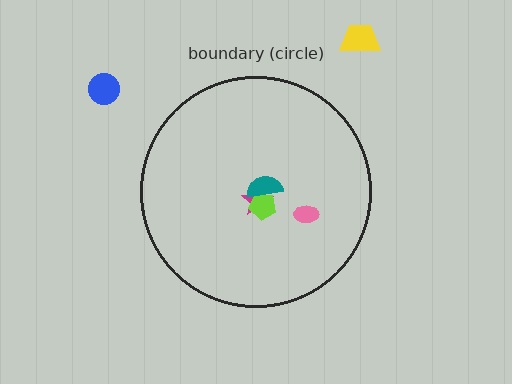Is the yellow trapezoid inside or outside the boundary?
Outside.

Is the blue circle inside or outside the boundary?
Outside.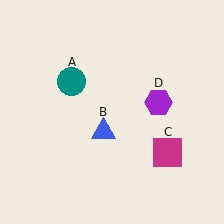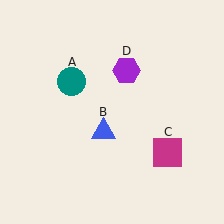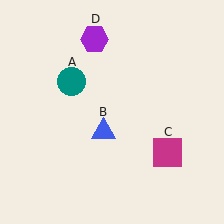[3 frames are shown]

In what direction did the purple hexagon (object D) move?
The purple hexagon (object D) moved up and to the left.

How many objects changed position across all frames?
1 object changed position: purple hexagon (object D).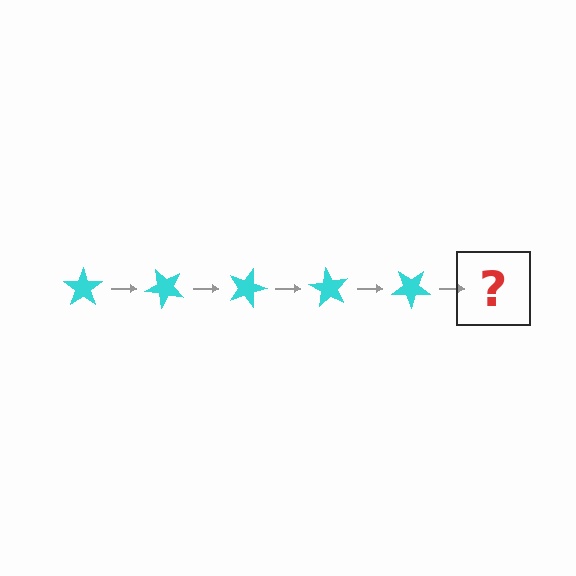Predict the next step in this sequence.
The next step is a cyan star rotated 225 degrees.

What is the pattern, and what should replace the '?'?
The pattern is that the star rotates 45 degrees each step. The '?' should be a cyan star rotated 225 degrees.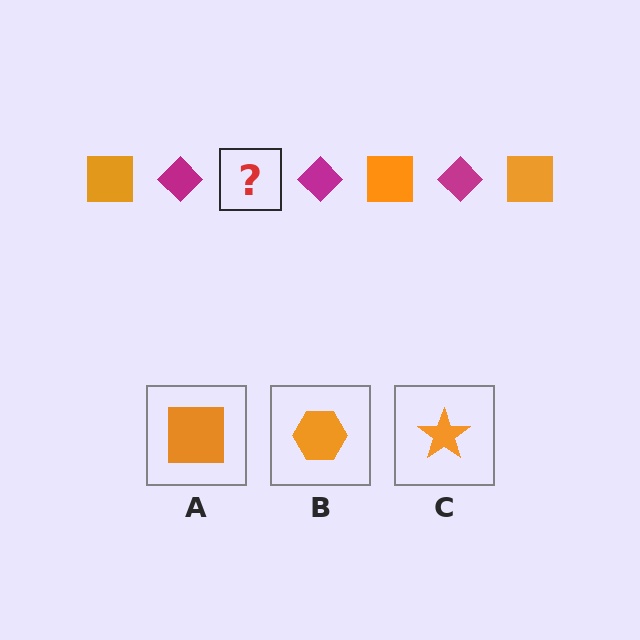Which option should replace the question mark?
Option A.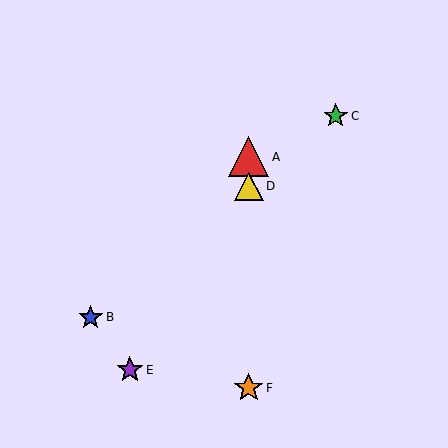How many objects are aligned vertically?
3 objects (A, D, F) are aligned vertically.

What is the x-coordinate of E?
Object E is at x≈130.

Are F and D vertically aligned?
Yes, both are at x≈249.